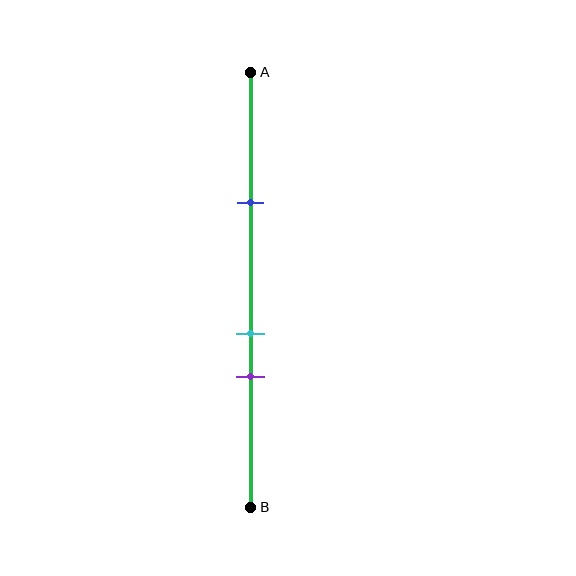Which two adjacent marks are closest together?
The cyan and purple marks are the closest adjacent pair.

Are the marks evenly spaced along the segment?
No, the marks are not evenly spaced.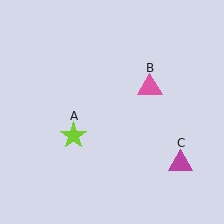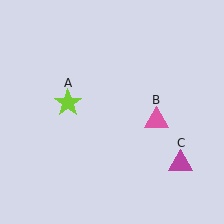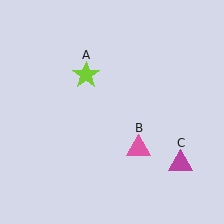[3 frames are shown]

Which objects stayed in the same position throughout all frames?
Magenta triangle (object C) remained stationary.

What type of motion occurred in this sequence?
The lime star (object A), pink triangle (object B) rotated clockwise around the center of the scene.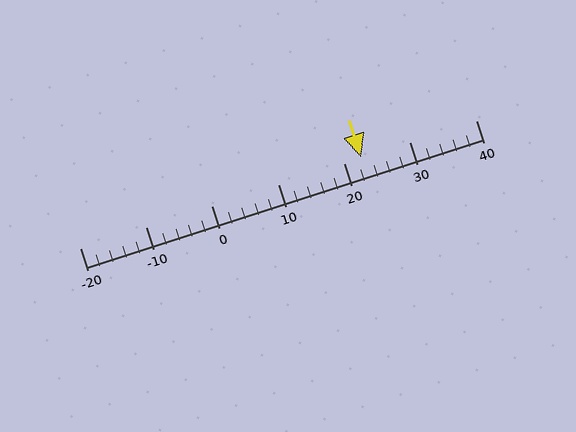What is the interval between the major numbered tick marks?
The major tick marks are spaced 10 units apart.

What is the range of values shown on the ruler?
The ruler shows values from -20 to 40.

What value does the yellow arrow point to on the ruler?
The yellow arrow points to approximately 23.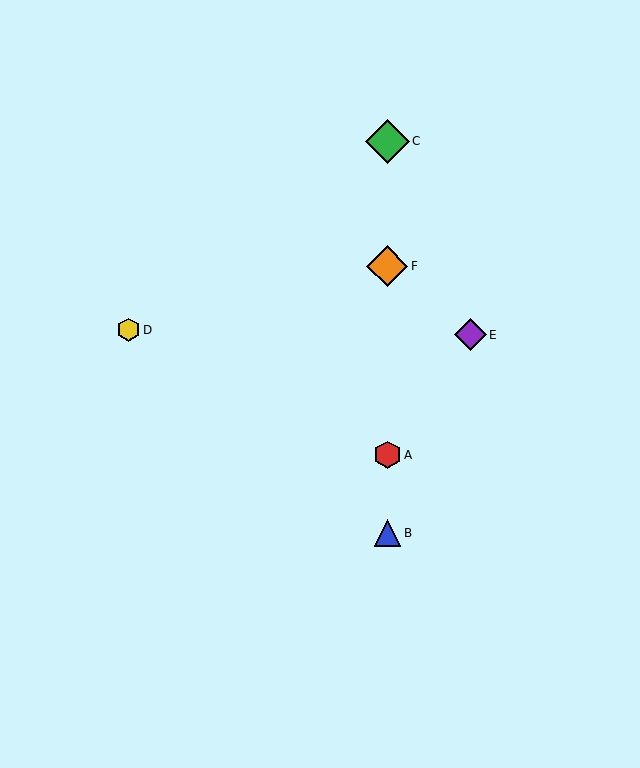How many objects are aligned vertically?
4 objects (A, B, C, F) are aligned vertically.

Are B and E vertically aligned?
No, B is at x≈387 and E is at x≈470.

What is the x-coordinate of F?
Object F is at x≈387.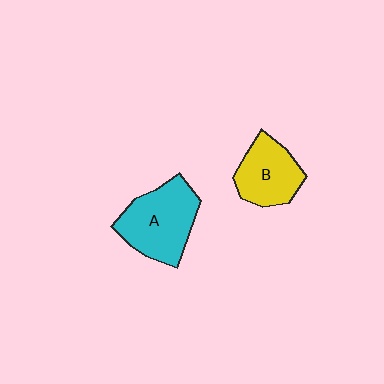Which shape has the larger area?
Shape A (cyan).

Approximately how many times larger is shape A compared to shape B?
Approximately 1.3 times.